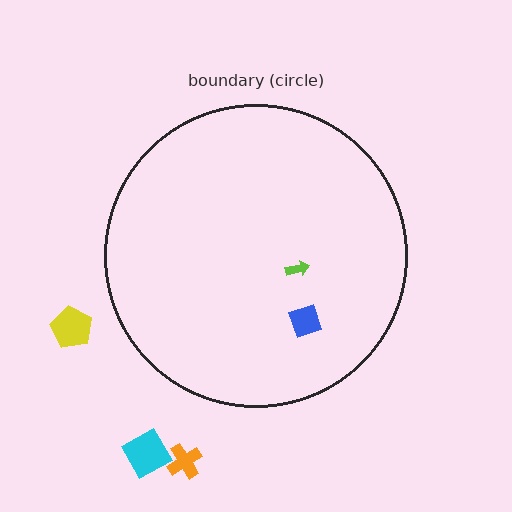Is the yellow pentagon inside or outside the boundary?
Outside.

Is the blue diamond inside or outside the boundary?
Inside.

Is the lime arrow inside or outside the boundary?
Inside.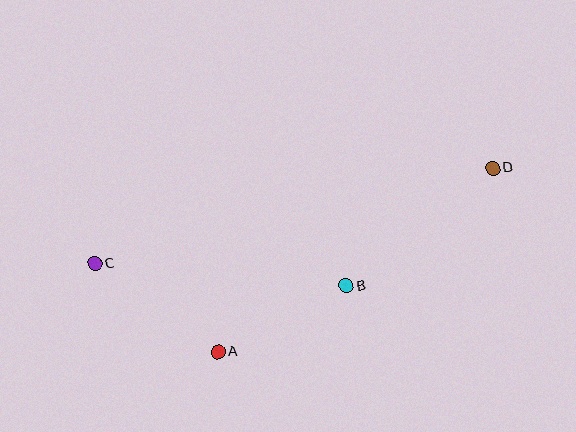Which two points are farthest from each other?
Points C and D are farthest from each other.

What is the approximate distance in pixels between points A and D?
The distance between A and D is approximately 330 pixels.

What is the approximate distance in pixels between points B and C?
The distance between B and C is approximately 252 pixels.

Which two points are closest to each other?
Points A and B are closest to each other.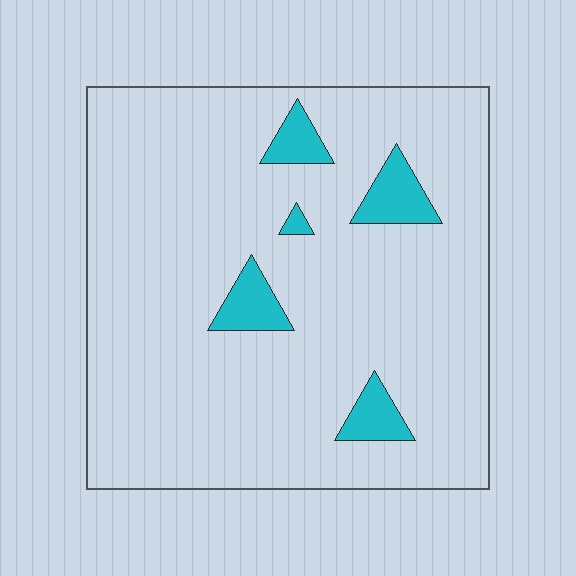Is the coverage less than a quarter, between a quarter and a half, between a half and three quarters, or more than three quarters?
Less than a quarter.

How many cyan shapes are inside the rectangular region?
5.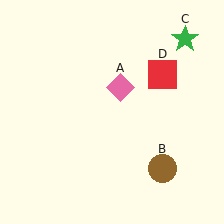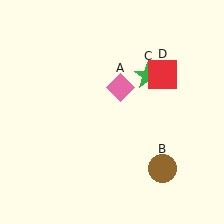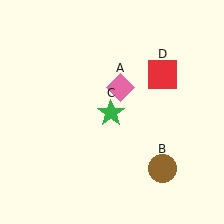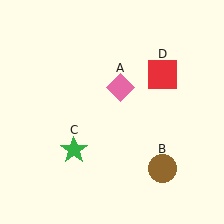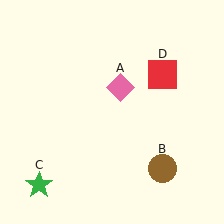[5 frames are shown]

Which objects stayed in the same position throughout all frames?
Pink diamond (object A) and brown circle (object B) and red square (object D) remained stationary.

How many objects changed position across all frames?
1 object changed position: green star (object C).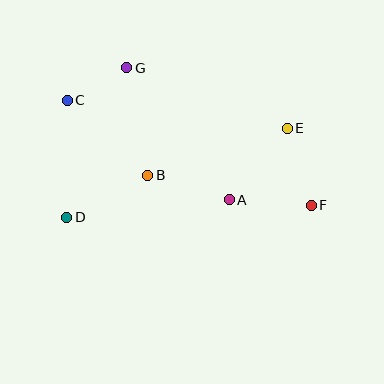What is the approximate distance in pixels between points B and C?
The distance between B and C is approximately 110 pixels.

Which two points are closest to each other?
Points C and G are closest to each other.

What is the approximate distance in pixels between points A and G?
The distance between A and G is approximately 167 pixels.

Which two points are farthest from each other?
Points C and F are farthest from each other.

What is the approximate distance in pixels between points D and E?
The distance between D and E is approximately 238 pixels.